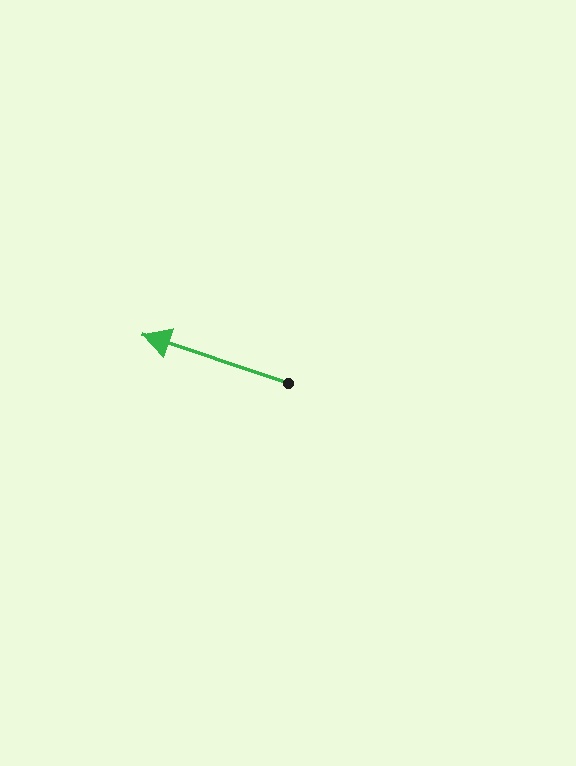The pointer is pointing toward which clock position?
Roughly 10 o'clock.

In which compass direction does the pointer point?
West.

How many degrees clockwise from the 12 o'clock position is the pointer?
Approximately 289 degrees.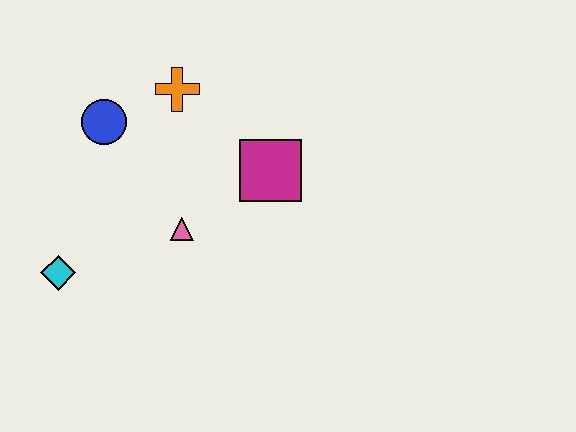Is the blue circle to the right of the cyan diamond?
Yes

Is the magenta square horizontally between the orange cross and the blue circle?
No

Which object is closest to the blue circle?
The orange cross is closest to the blue circle.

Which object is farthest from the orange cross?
The cyan diamond is farthest from the orange cross.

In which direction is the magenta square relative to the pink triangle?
The magenta square is to the right of the pink triangle.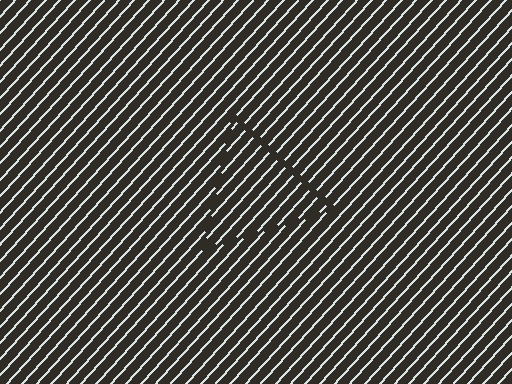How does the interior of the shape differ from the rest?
The interior of the shape contains the same grating, shifted by half a period — the contour is defined by the phase discontinuity where line-ends from the inner and outer gratings abut.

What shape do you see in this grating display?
An illusory triangle. The interior of the shape contains the same grating, shifted by half a period — the contour is defined by the phase discontinuity where line-ends from the inner and outer gratings abut.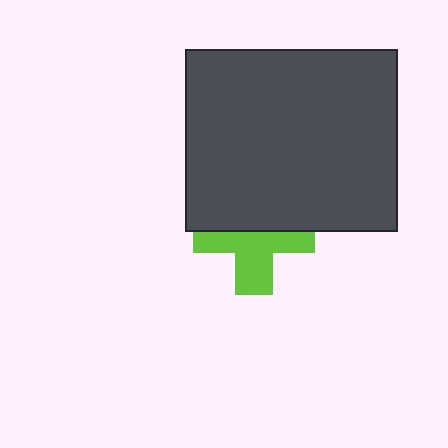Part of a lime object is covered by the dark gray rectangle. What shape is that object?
It is a cross.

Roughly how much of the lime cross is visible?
About half of it is visible (roughly 55%).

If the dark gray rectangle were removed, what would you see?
You would see the complete lime cross.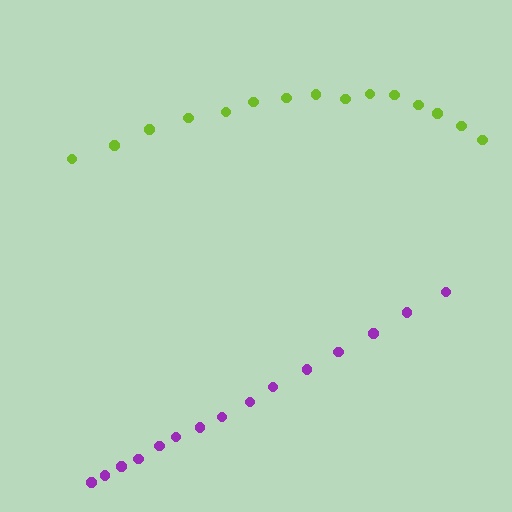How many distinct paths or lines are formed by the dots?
There are 2 distinct paths.